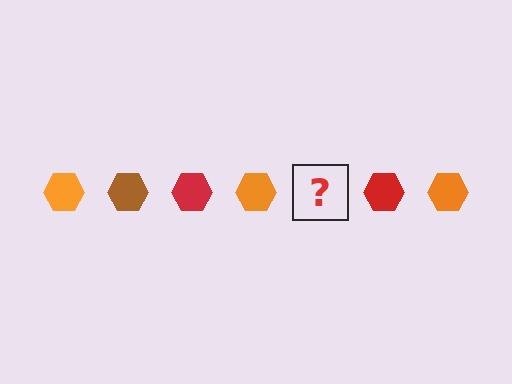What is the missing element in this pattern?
The missing element is a brown hexagon.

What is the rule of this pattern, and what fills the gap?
The rule is that the pattern cycles through orange, brown, red hexagons. The gap should be filled with a brown hexagon.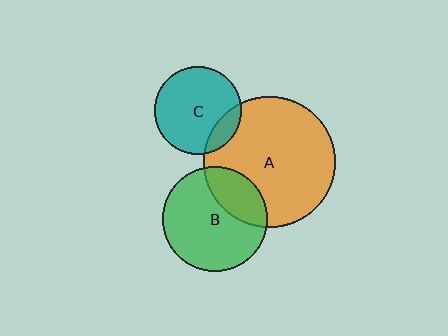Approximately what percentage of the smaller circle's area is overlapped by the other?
Approximately 25%.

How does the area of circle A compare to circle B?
Approximately 1.6 times.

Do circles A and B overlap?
Yes.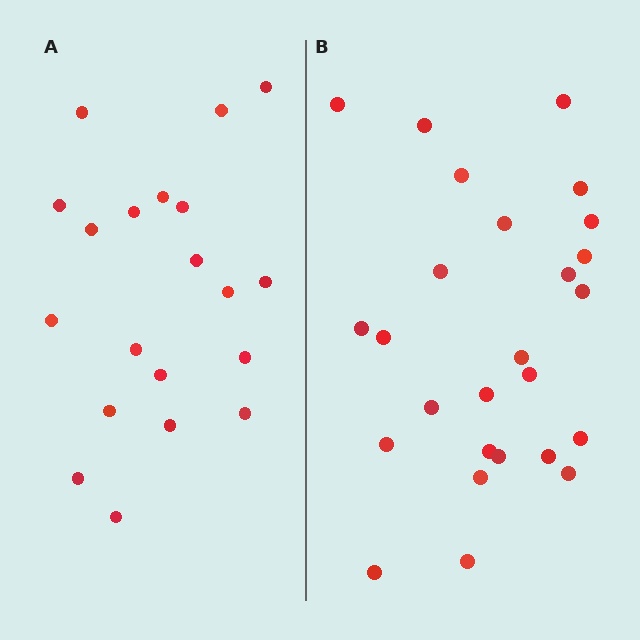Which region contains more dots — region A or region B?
Region B (the right region) has more dots.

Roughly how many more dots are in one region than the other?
Region B has about 6 more dots than region A.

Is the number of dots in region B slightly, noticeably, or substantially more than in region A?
Region B has noticeably more, but not dramatically so. The ratio is roughly 1.3 to 1.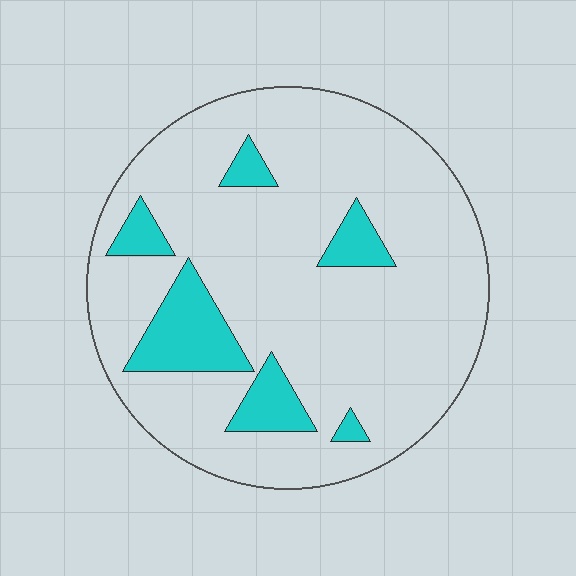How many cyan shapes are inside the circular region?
6.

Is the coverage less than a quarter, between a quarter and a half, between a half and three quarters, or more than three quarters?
Less than a quarter.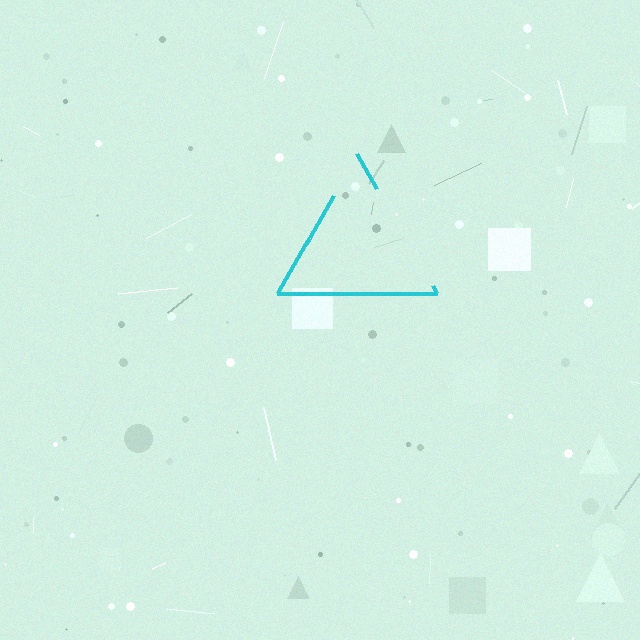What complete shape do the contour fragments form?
The contour fragments form a triangle.